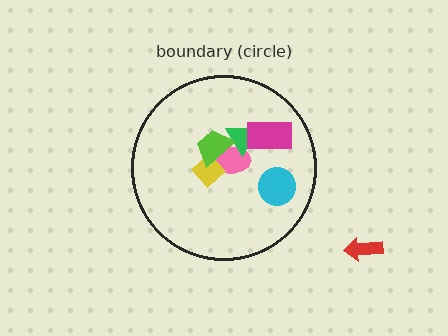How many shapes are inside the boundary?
6 inside, 1 outside.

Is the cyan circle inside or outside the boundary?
Inside.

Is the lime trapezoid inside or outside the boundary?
Inside.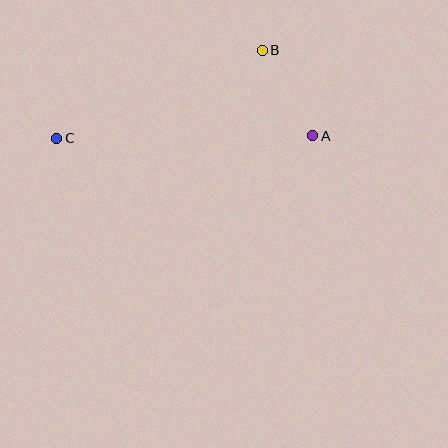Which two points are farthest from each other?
Points A and C are farthest from each other.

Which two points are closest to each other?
Points A and B are closest to each other.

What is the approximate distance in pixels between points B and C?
The distance between B and C is approximately 224 pixels.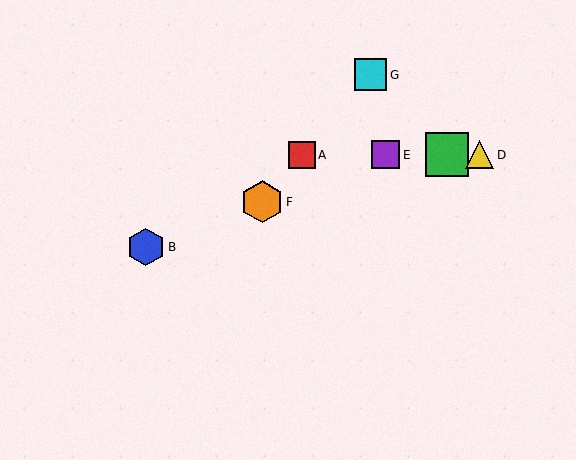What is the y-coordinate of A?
Object A is at y≈155.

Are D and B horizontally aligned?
No, D is at y≈155 and B is at y≈247.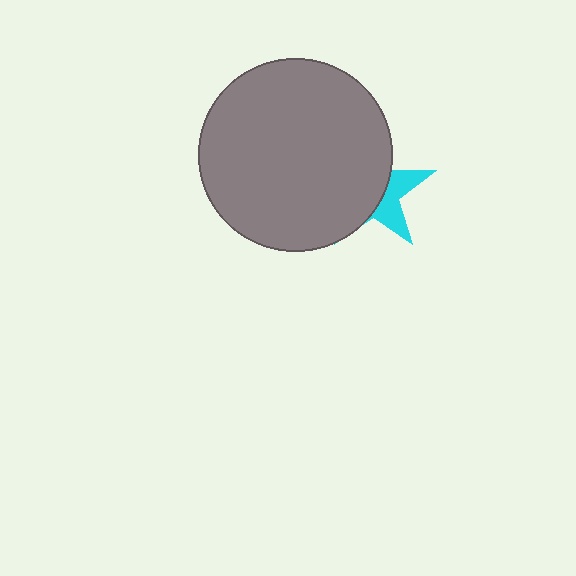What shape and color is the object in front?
The object in front is a gray circle.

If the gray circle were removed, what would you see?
You would see the complete cyan star.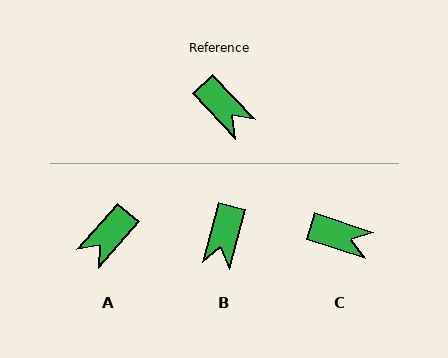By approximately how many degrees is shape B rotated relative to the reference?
Approximately 58 degrees clockwise.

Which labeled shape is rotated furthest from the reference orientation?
A, about 84 degrees away.